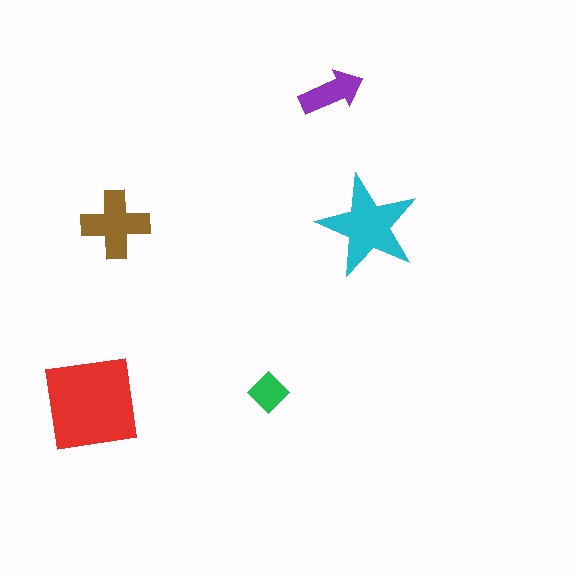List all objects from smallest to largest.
The green diamond, the purple arrow, the brown cross, the cyan star, the red square.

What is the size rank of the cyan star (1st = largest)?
2nd.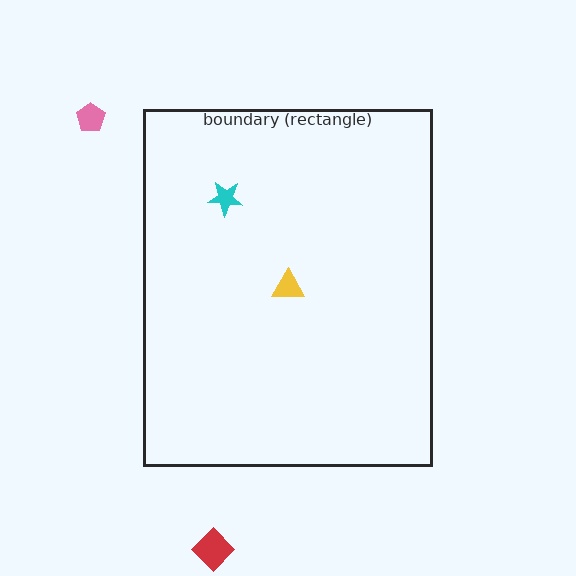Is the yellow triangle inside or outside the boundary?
Inside.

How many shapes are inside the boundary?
2 inside, 2 outside.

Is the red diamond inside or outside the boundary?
Outside.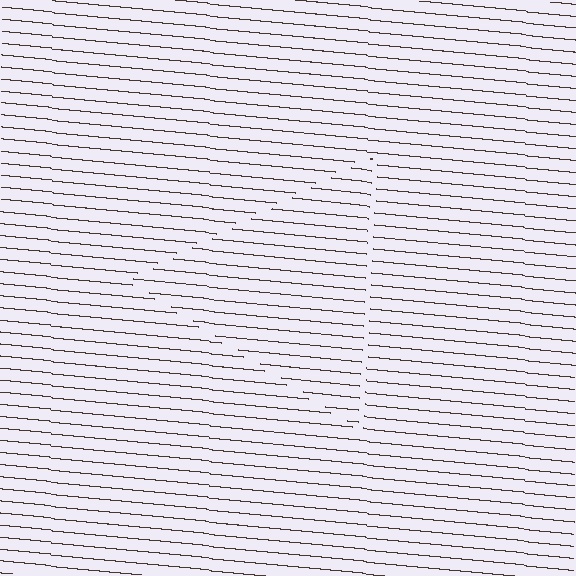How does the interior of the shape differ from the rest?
The interior of the shape contains the same grating, shifted by half a period — the contour is defined by the phase discontinuity where line-ends from the inner and outer gratings abut.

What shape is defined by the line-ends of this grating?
An illusory triangle. The interior of the shape contains the same grating, shifted by half a period — the contour is defined by the phase discontinuity where line-ends from the inner and outer gratings abut.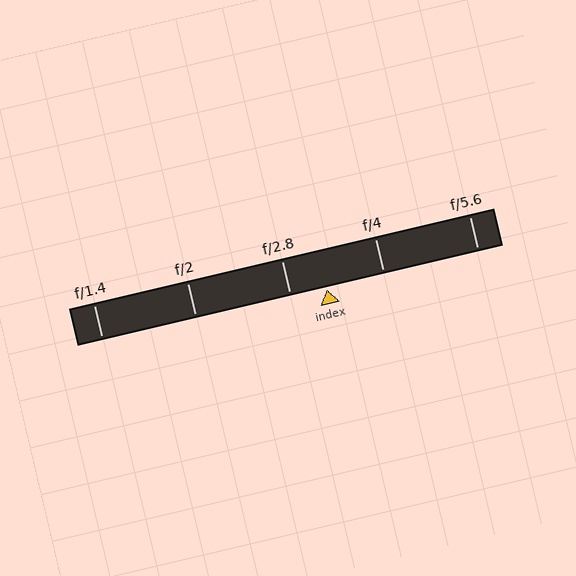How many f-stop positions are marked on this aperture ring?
There are 5 f-stop positions marked.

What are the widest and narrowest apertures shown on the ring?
The widest aperture shown is f/1.4 and the narrowest is f/5.6.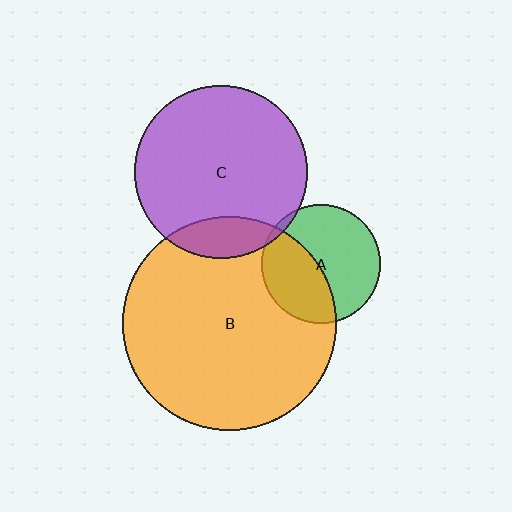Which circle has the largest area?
Circle B (orange).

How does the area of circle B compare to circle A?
Approximately 3.3 times.